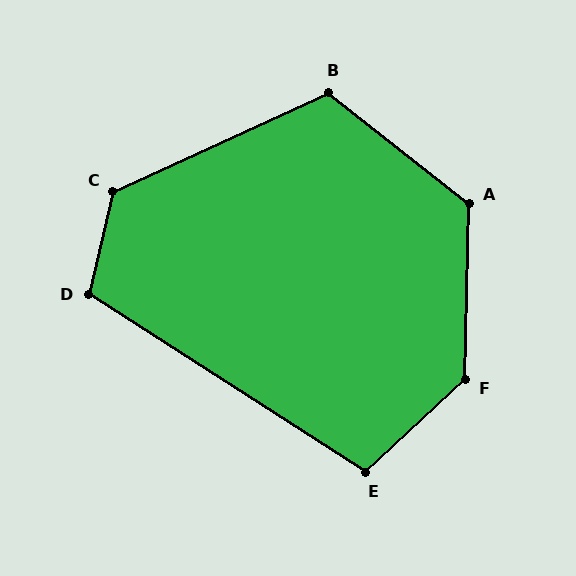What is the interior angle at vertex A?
Approximately 127 degrees (obtuse).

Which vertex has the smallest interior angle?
E, at approximately 105 degrees.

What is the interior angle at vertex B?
Approximately 117 degrees (obtuse).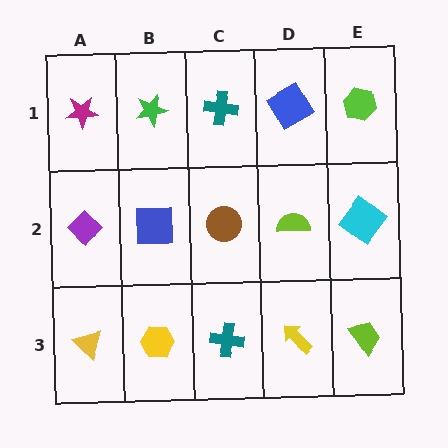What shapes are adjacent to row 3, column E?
A cyan diamond (row 2, column E), a yellow arrow (row 3, column D).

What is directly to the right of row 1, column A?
A green star.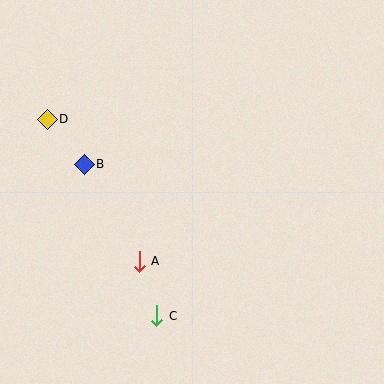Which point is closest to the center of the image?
Point A at (139, 261) is closest to the center.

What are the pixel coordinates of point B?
Point B is at (84, 164).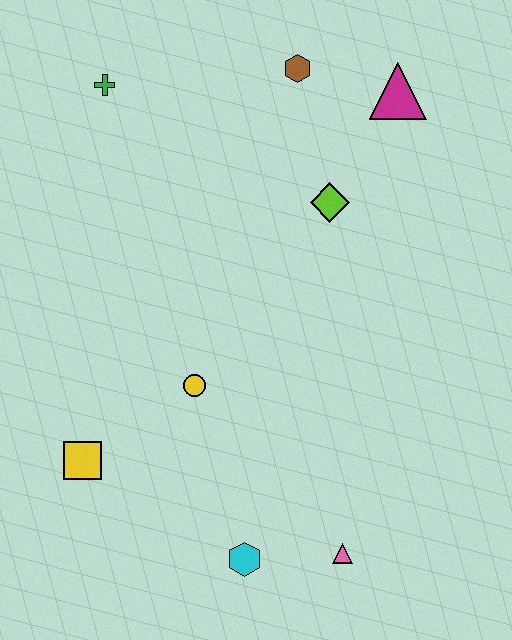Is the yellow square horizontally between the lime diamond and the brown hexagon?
No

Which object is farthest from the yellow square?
The magenta triangle is farthest from the yellow square.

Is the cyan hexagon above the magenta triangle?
No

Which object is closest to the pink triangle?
The cyan hexagon is closest to the pink triangle.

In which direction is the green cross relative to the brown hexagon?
The green cross is to the left of the brown hexagon.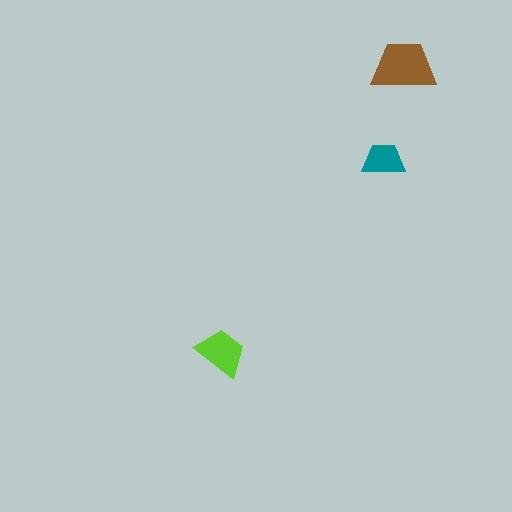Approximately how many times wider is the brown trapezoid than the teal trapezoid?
About 1.5 times wider.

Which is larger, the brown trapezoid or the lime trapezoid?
The brown one.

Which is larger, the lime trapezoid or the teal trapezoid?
The lime one.